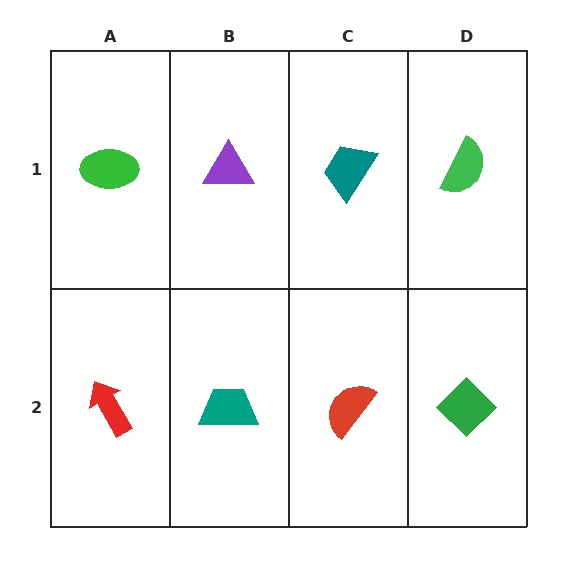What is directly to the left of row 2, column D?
A red semicircle.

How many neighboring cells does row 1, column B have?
3.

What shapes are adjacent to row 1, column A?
A red arrow (row 2, column A), a purple triangle (row 1, column B).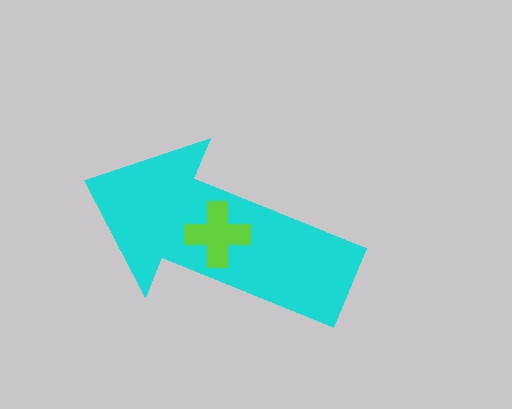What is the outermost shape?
The cyan arrow.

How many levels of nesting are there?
2.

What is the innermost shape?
The lime cross.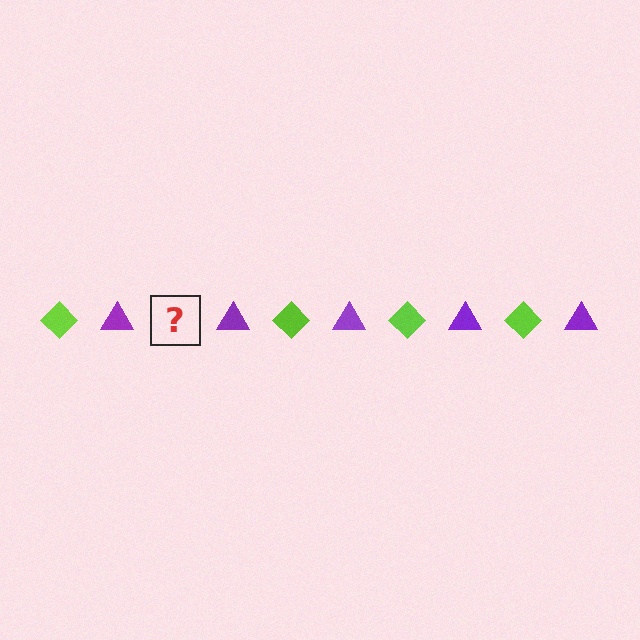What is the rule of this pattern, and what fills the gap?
The rule is that the pattern alternates between lime diamond and purple triangle. The gap should be filled with a lime diamond.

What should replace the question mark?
The question mark should be replaced with a lime diamond.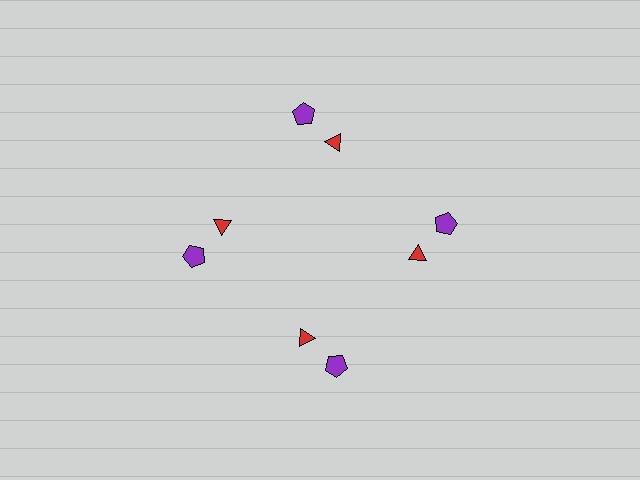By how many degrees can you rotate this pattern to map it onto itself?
The pattern maps onto itself every 90 degrees of rotation.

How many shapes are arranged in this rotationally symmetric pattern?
There are 8 shapes, arranged in 4 groups of 2.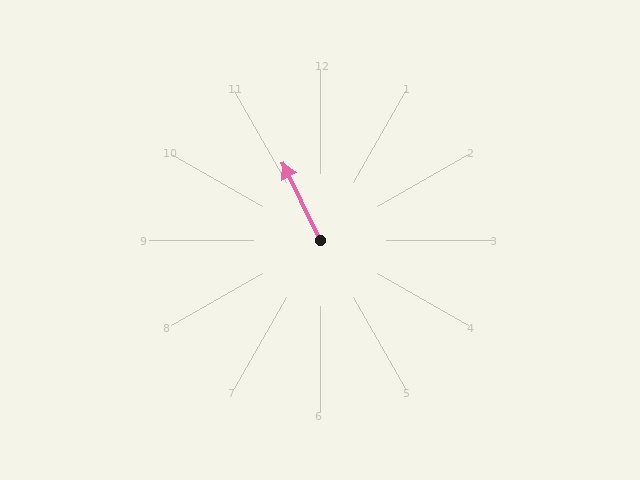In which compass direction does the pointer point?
Northwest.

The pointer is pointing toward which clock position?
Roughly 11 o'clock.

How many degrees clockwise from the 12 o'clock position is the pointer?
Approximately 334 degrees.